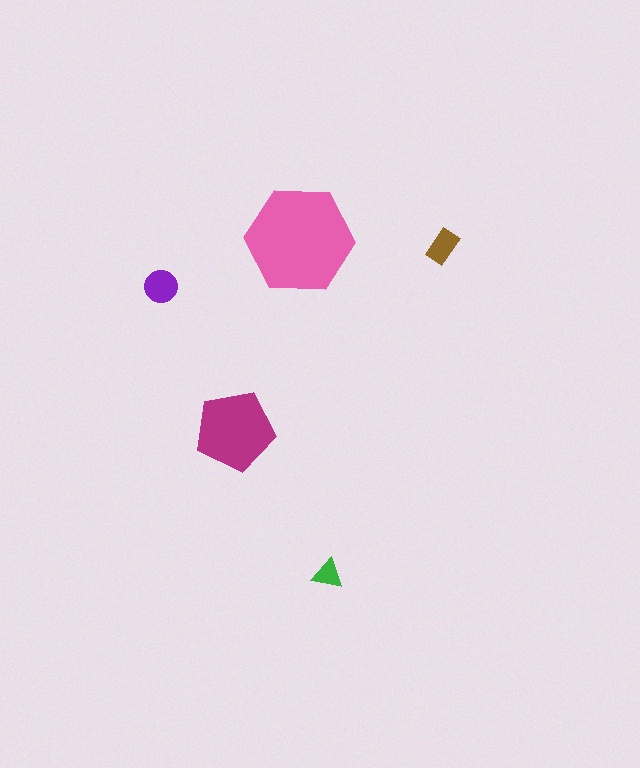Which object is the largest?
The pink hexagon.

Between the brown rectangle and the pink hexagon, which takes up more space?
The pink hexagon.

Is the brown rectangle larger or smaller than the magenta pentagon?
Smaller.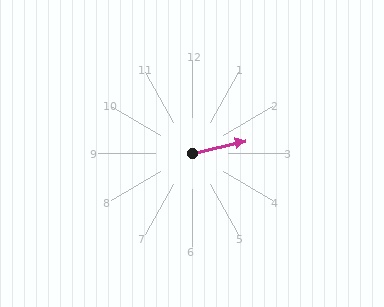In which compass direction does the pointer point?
East.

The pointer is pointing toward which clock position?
Roughly 3 o'clock.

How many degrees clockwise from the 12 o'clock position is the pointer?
Approximately 77 degrees.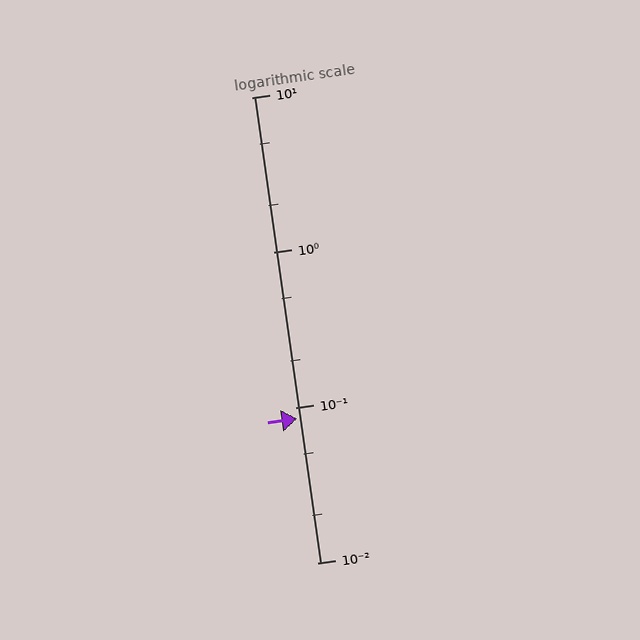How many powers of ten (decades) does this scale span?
The scale spans 3 decades, from 0.01 to 10.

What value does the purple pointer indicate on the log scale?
The pointer indicates approximately 0.085.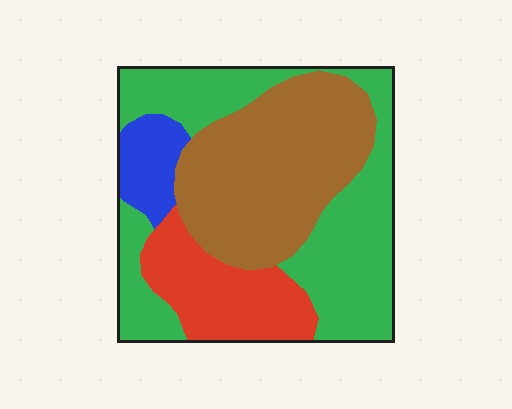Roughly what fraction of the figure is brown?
Brown takes up between a quarter and a half of the figure.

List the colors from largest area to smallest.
From largest to smallest: green, brown, red, blue.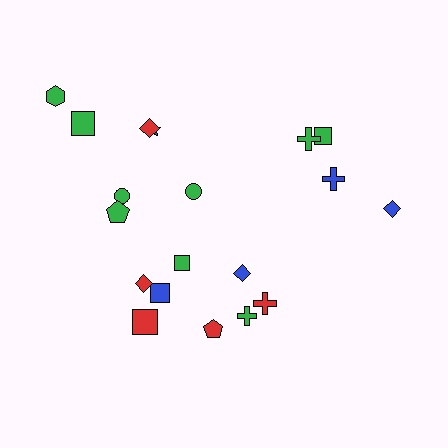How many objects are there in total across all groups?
There are 19 objects.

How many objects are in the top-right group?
There are 4 objects.